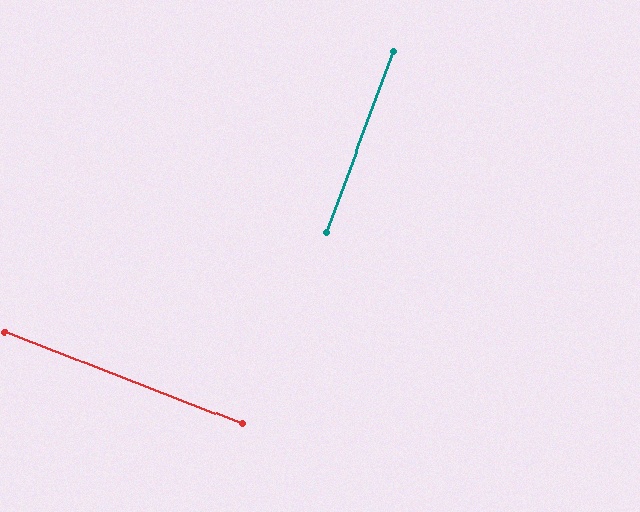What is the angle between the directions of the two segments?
Approximately 89 degrees.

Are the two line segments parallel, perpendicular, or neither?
Perpendicular — they meet at approximately 89°.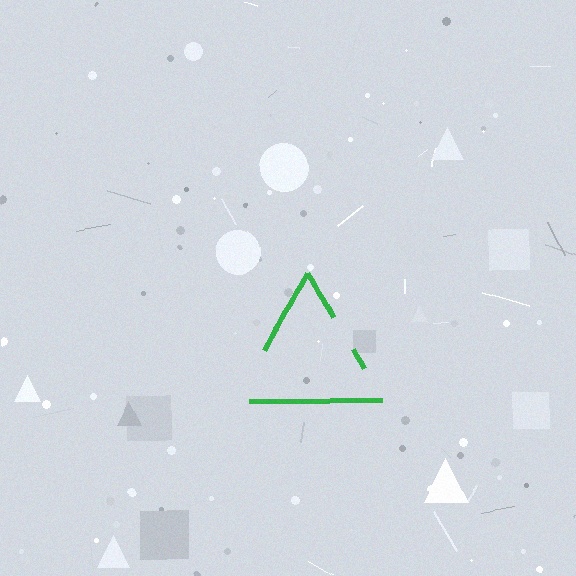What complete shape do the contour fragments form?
The contour fragments form a triangle.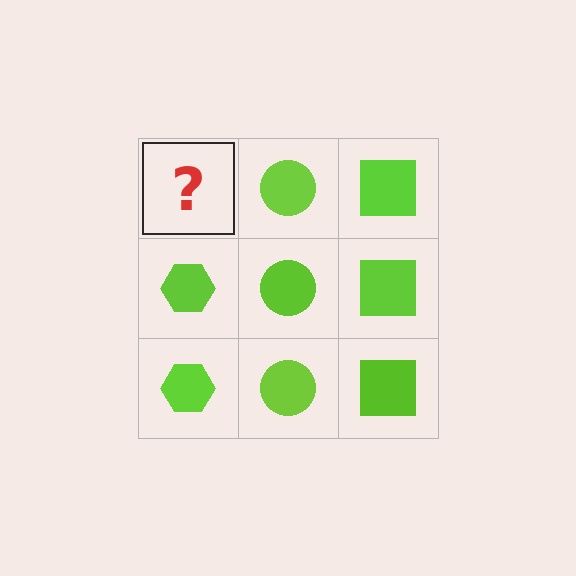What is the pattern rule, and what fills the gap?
The rule is that each column has a consistent shape. The gap should be filled with a lime hexagon.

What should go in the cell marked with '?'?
The missing cell should contain a lime hexagon.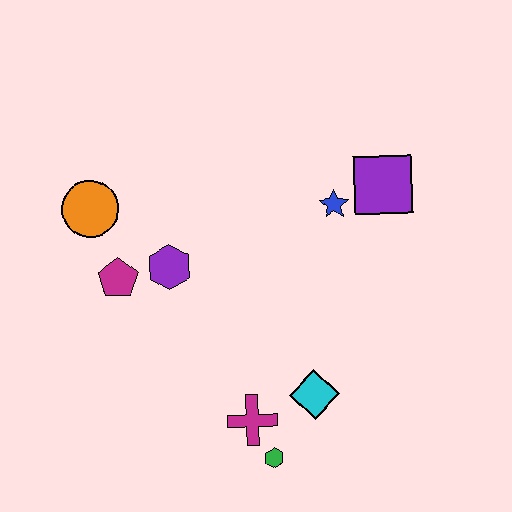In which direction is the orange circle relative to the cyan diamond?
The orange circle is to the left of the cyan diamond.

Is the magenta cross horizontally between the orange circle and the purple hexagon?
No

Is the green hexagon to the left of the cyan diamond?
Yes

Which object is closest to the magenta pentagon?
The purple hexagon is closest to the magenta pentagon.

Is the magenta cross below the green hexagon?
No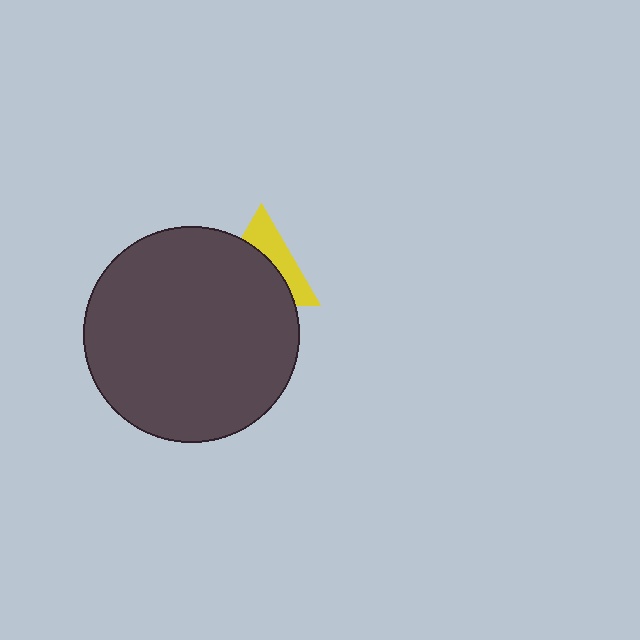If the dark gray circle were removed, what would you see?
You would see the complete yellow triangle.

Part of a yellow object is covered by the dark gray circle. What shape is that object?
It is a triangle.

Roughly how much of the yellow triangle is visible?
A small part of it is visible (roughly 39%).